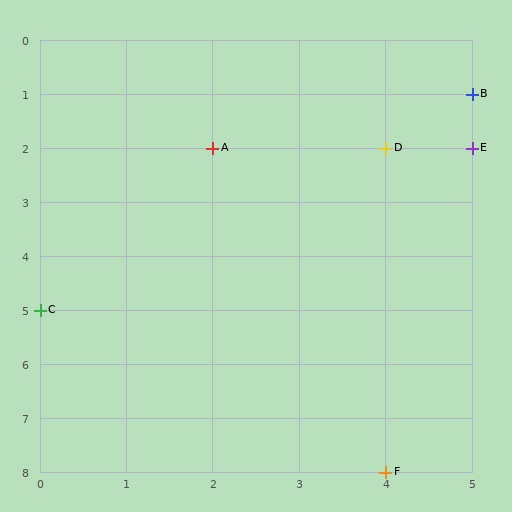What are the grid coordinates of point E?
Point E is at grid coordinates (5, 2).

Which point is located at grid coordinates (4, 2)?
Point D is at (4, 2).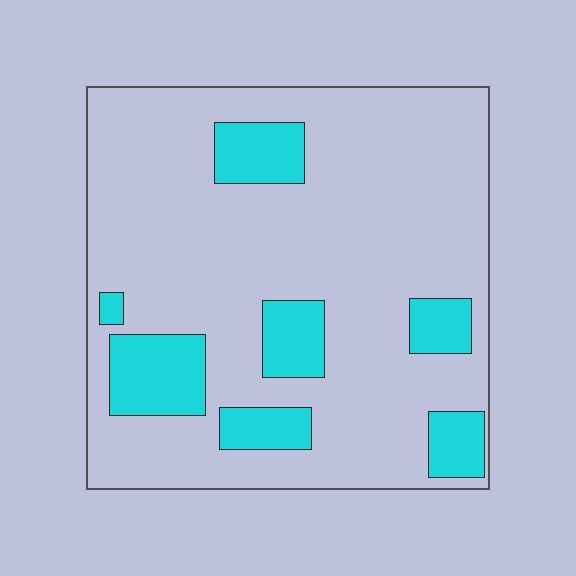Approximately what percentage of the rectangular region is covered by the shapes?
Approximately 20%.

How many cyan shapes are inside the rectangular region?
7.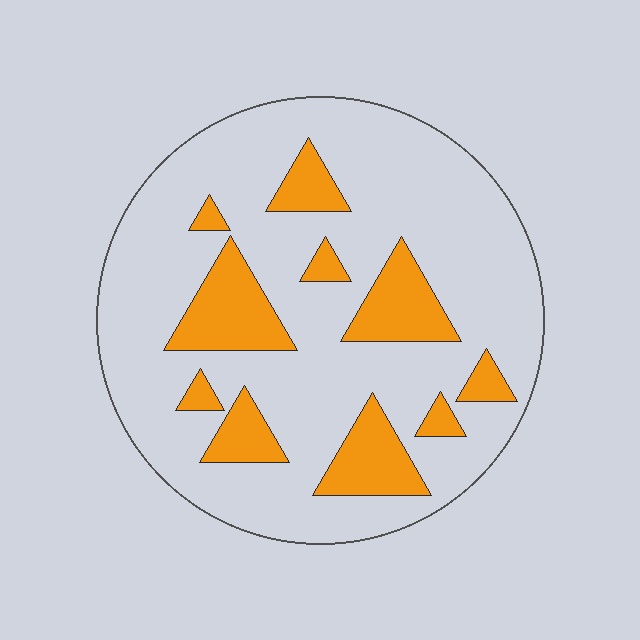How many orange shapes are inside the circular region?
10.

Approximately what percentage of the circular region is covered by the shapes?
Approximately 20%.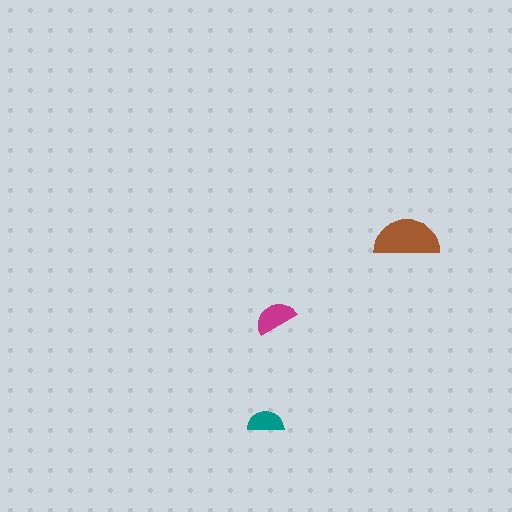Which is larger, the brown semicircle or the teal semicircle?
The brown one.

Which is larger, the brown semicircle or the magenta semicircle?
The brown one.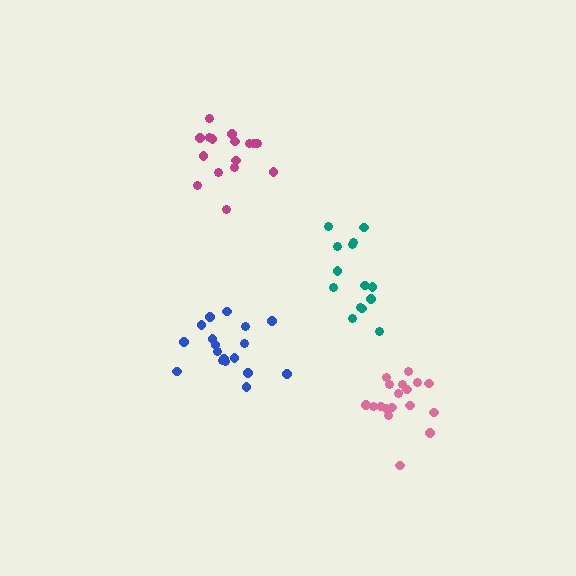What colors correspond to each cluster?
The clusters are colored: teal, pink, blue, magenta.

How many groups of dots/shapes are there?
There are 4 groups.